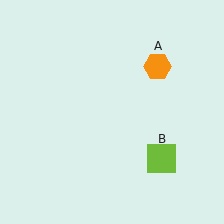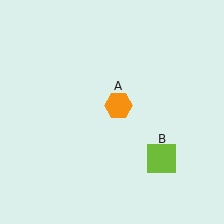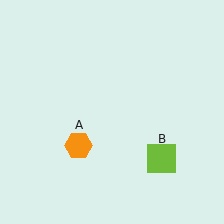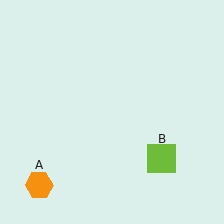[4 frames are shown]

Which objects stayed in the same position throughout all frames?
Lime square (object B) remained stationary.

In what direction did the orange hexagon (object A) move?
The orange hexagon (object A) moved down and to the left.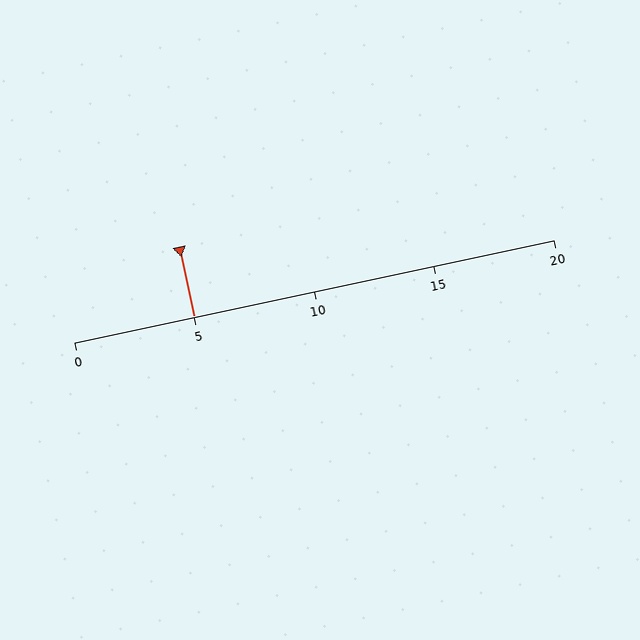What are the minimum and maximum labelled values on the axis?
The axis runs from 0 to 20.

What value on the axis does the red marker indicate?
The marker indicates approximately 5.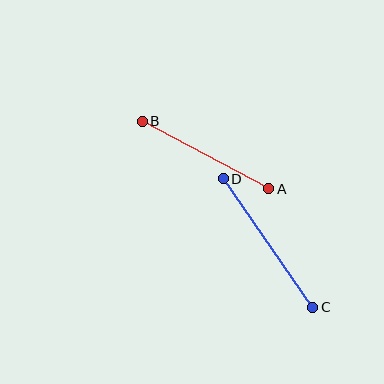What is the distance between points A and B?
The distance is approximately 143 pixels.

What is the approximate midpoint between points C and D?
The midpoint is at approximately (268, 243) pixels.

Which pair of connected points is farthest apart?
Points C and D are farthest apart.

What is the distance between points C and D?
The distance is approximately 157 pixels.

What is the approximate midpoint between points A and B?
The midpoint is at approximately (205, 155) pixels.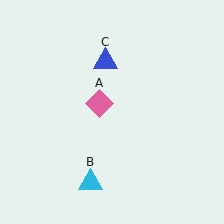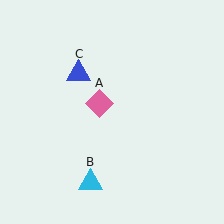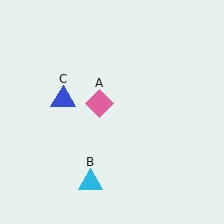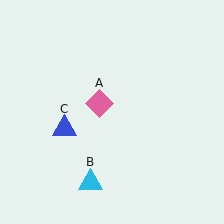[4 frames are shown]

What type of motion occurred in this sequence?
The blue triangle (object C) rotated counterclockwise around the center of the scene.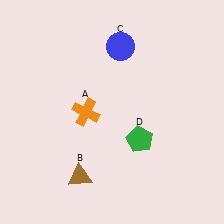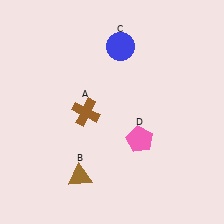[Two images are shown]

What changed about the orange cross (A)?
In Image 1, A is orange. In Image 2, it changed to brown.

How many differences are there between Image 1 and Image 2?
There are 2 differences between the two images.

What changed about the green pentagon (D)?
In Image 1, D is green. In Image 2, it changed to pink.